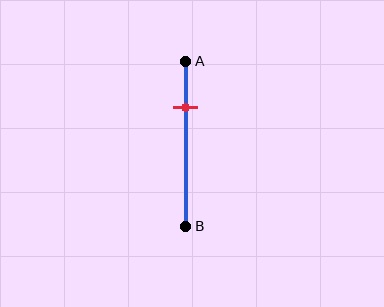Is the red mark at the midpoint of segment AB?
No, the mark is at about 30% from A, not at the 50% midpoint.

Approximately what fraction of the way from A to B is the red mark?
The red mark is approximately 30% of the way from A to B.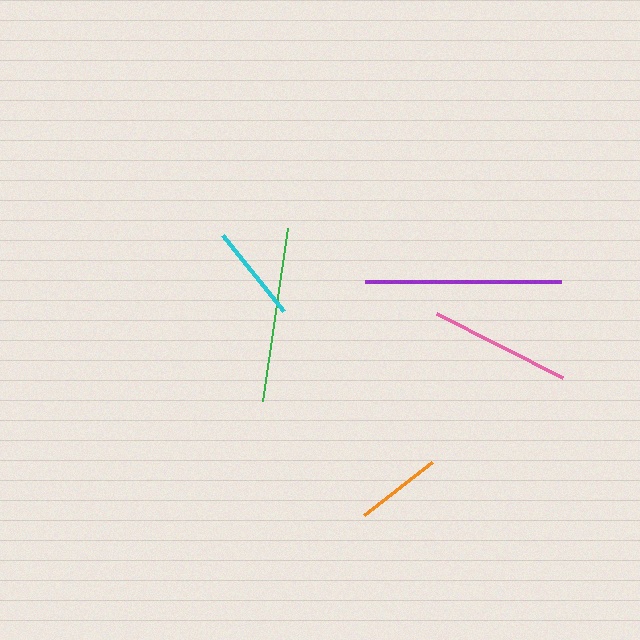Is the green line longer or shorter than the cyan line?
The green line is longer than the cyan line.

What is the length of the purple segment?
The purple segment is approximately 196 pixels long.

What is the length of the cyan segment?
The cyan segment is approximately 97 pixels long.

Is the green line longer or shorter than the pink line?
The green line is longer than the pink line.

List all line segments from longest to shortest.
From longest to shortest: purple, green, pink, cyan, orange.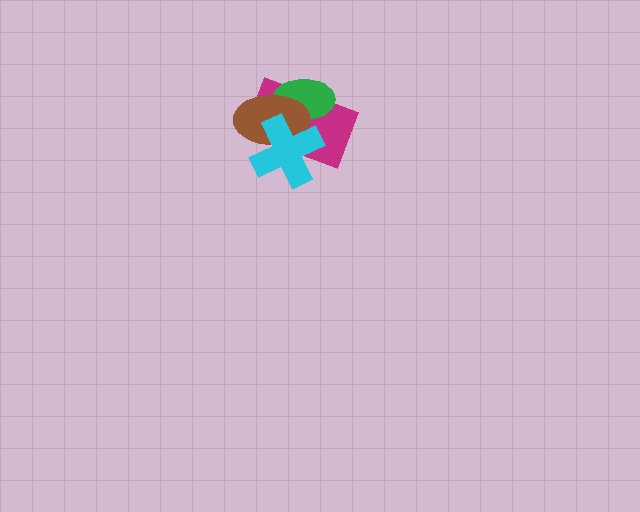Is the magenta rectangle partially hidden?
Yes, it is partially covered by another shape.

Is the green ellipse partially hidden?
Yes, it is partially covered by another shape.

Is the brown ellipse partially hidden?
Yes, it is partially covered by another shape.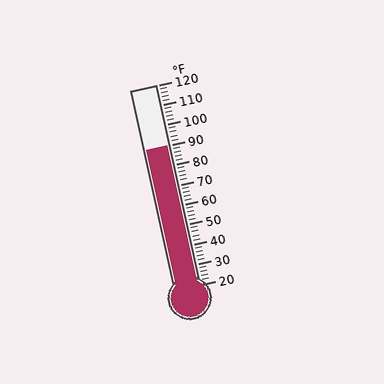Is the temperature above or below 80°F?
The temperature is above 80°F.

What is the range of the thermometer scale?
The thermometer scale ranges from 20°F to 120°F.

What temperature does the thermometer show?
The thermometer shows approximately 90°F.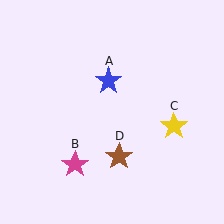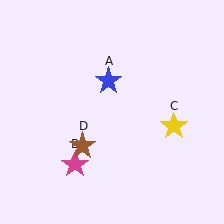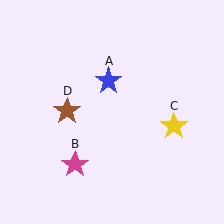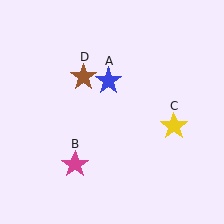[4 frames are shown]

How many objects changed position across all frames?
1 object changed position: brown star (object D).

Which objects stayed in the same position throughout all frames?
Blue star (object A) and magenta star (object B) and yellow star (object C) remained stationary.